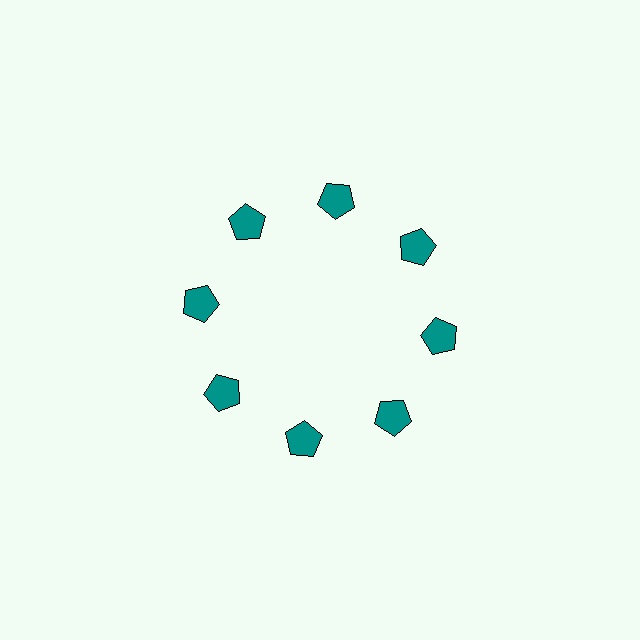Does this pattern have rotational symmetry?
Yes, this pattern has 8-fold rotational symmetry. It looks the same after rotating 45 degrees around the center.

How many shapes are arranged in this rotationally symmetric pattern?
There are 8 shapes, arranged in 8 groups of 1.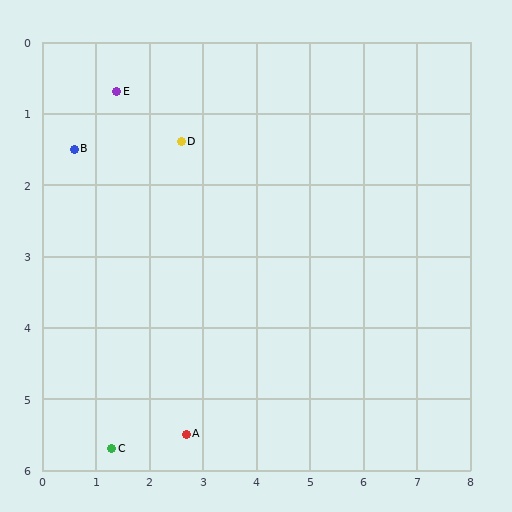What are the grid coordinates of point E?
Point E is at approximately (1.4, 0.7).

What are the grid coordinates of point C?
Point C is at approximately (1.3, 5.7).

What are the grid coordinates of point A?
Point A is at approximately (2.7, 5.5).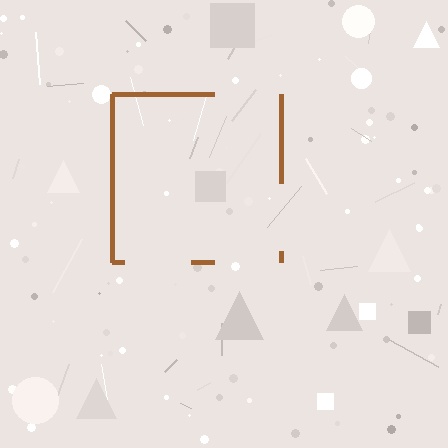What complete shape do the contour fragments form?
The contour fragments form a square.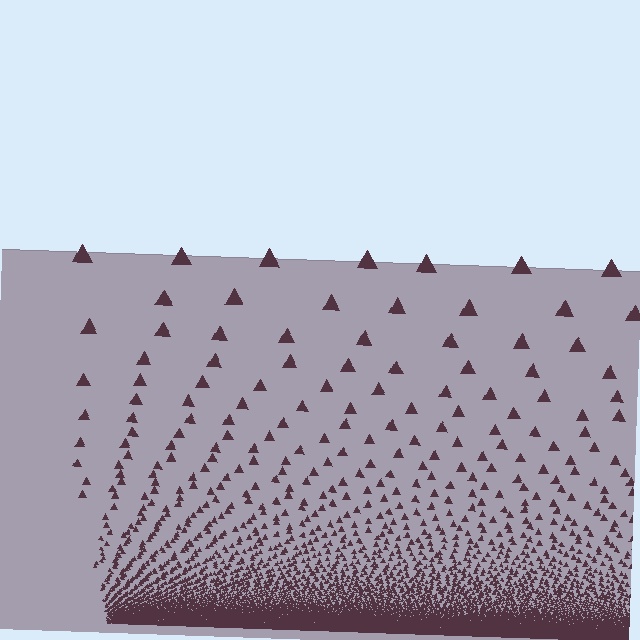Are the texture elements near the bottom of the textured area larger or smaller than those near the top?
Smaller. The gradient is inverted — elements near the bottom are smaller and denser.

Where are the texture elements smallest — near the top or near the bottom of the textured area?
Near the bottom.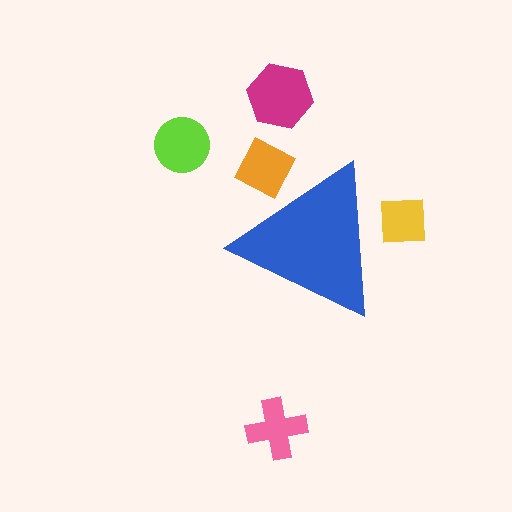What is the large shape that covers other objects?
A blue triangle.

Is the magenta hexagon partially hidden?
No, the magenta hexagon is fully visible.